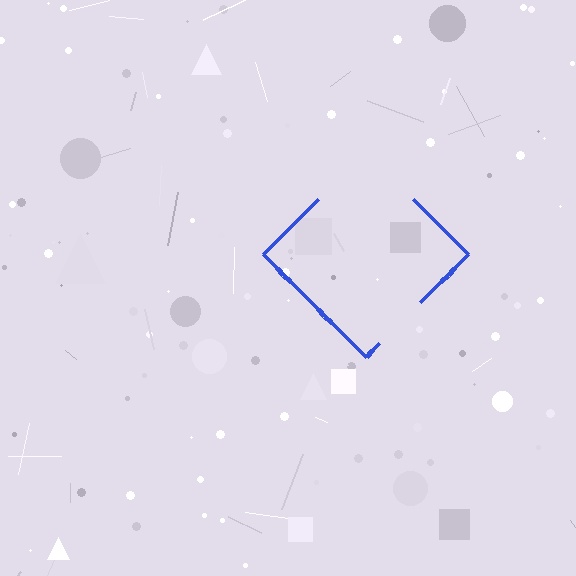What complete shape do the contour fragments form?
The contour fragments form a diamond.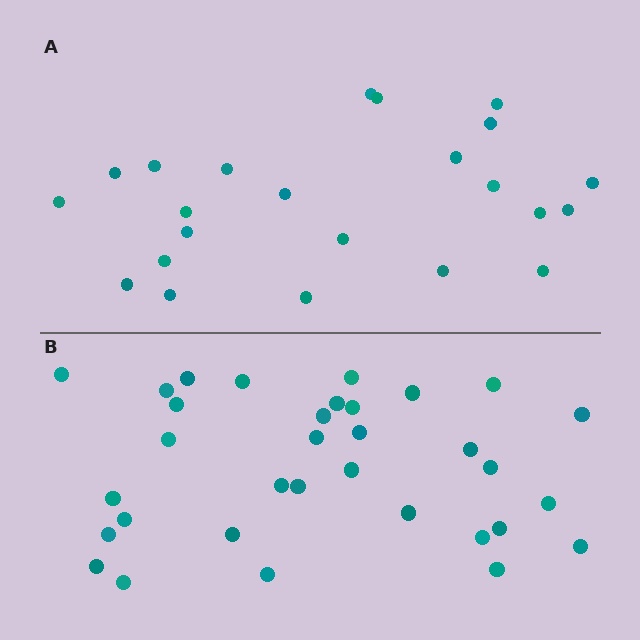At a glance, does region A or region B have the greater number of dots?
Region B (the bottom region) has more dots.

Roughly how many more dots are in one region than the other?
Region B has roughly 10 or so more dots than region A.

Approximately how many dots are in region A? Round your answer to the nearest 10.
About 20 dots. (The exact count is 23, which rounds to 20.)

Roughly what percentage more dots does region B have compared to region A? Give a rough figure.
About 45% more.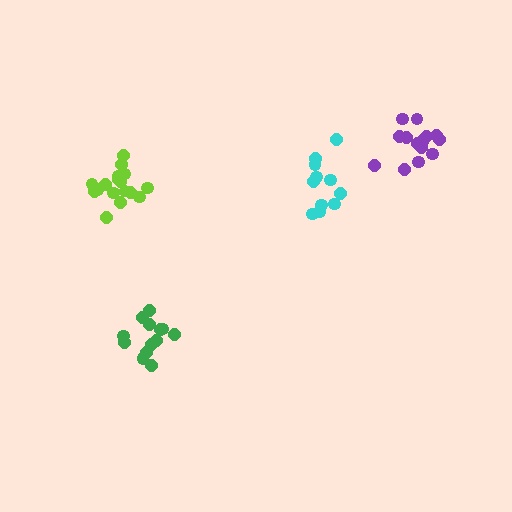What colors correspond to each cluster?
The clusters are colored: lime, purple, green, cyan.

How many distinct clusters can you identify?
There are 4 distinct clusters.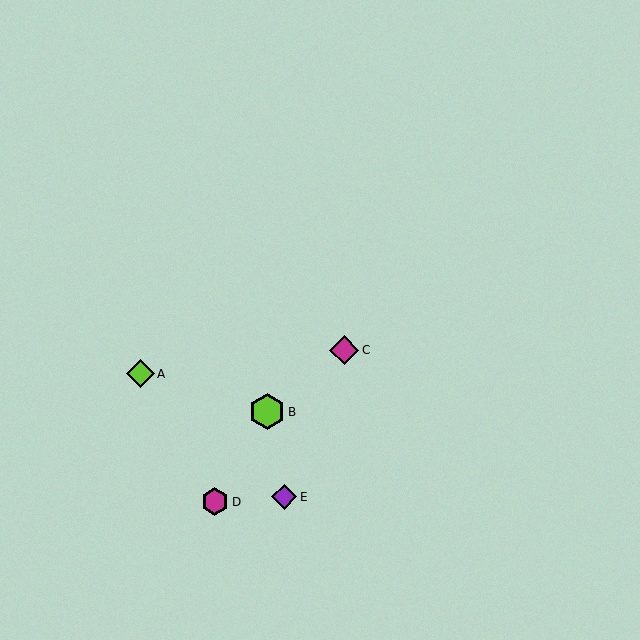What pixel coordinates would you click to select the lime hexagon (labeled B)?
Click at (267, 412) to select the lime hexagon B.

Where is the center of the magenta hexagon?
The center of the magenta hexagon is at (215, 502).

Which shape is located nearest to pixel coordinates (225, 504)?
The magenta hexagon (labeled D) at (215, 502) is nearest to that location.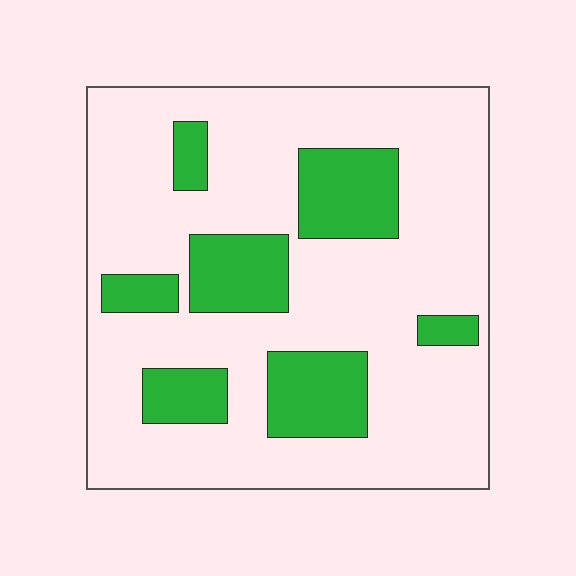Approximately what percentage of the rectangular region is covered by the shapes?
Approximately 25%.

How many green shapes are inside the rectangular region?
7.